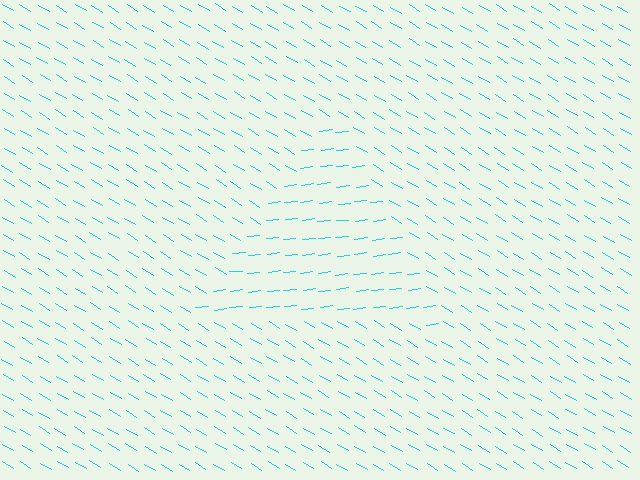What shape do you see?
I see a triangle.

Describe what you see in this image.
The image is filled with small cyan line segments. A triangle region in the image has lines oriented differently from the surrounding lines, creating a visible texture boundary.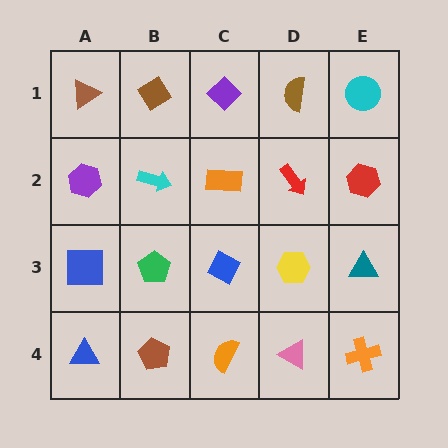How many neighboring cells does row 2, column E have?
3.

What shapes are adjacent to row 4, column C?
A blue diamond (row 3, column C), a brown pentagon (row 4, column B), a pink triangle (row 4, column D).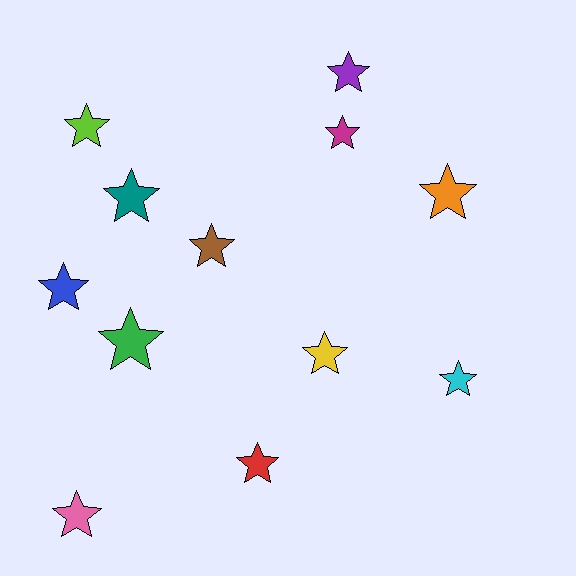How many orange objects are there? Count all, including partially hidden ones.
There is 1 orange object.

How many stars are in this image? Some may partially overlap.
There are 12 stars.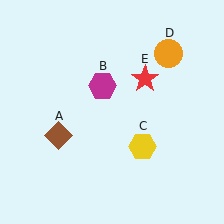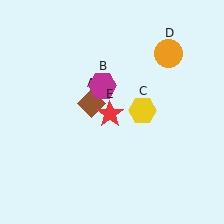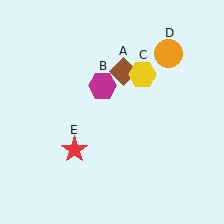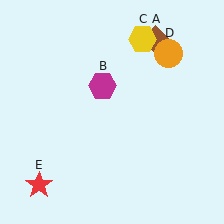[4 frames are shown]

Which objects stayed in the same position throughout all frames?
Magenta hexagon (object B) and orange circle (object D) remained stationary.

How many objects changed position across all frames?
3 objects changed position: brown diamond (object A), yellow hexagon (object C), red star (object E).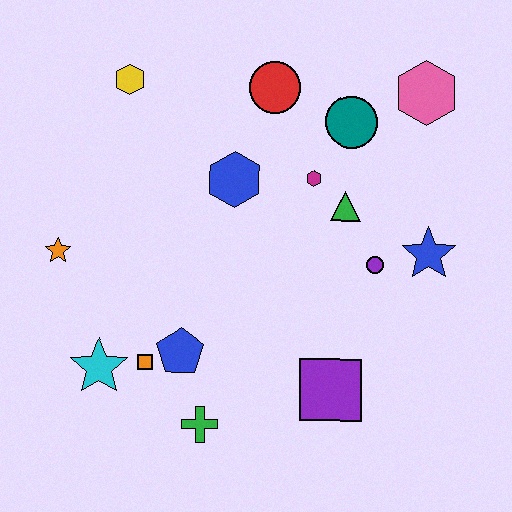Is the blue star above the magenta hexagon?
No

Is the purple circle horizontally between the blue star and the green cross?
Yes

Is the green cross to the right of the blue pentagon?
Yes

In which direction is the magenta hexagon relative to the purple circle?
The magenta hexagon is above the purple circle.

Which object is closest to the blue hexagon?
The magenta hexagon is closest to the blue hexagon.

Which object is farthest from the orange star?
The pink hexagon is farthest from the orange star.